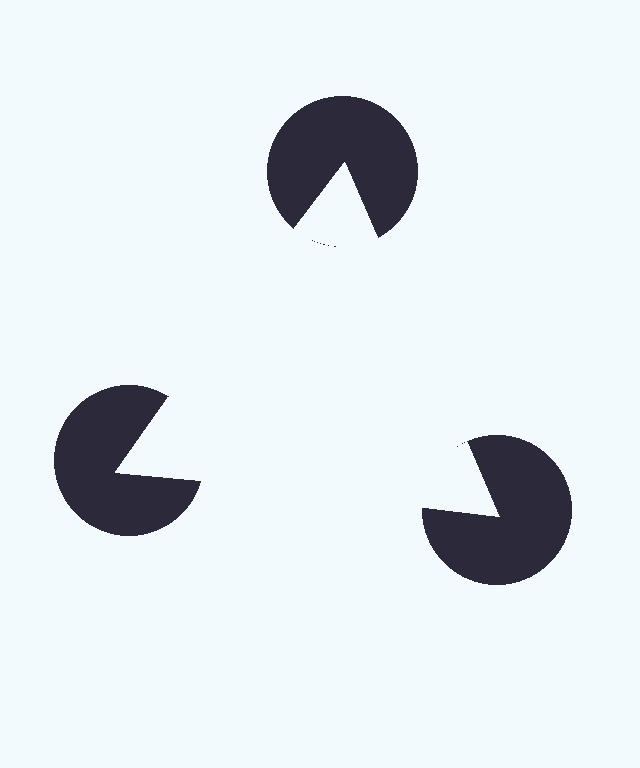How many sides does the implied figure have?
3 sides.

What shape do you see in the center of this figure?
An illusory triangle — its edges are inferred from the aligned wedge cuts in the pac-man discs, not physically drawn.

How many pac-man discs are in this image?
There are 3 — one at each vertex of the illusory triangle.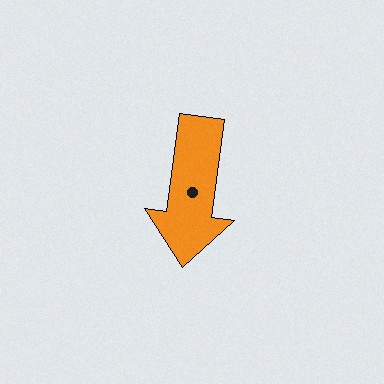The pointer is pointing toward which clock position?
Roughly 6 o'clock.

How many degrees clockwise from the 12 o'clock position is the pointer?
Approximately 187 degrees.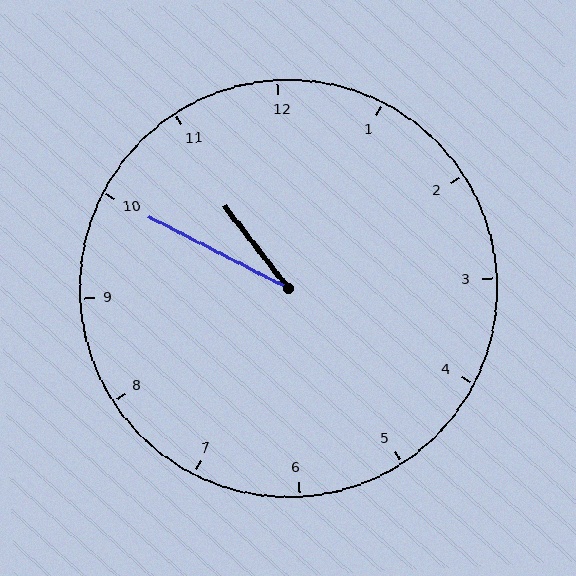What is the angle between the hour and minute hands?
Approximately 25 degrees.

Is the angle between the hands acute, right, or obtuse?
It is acute.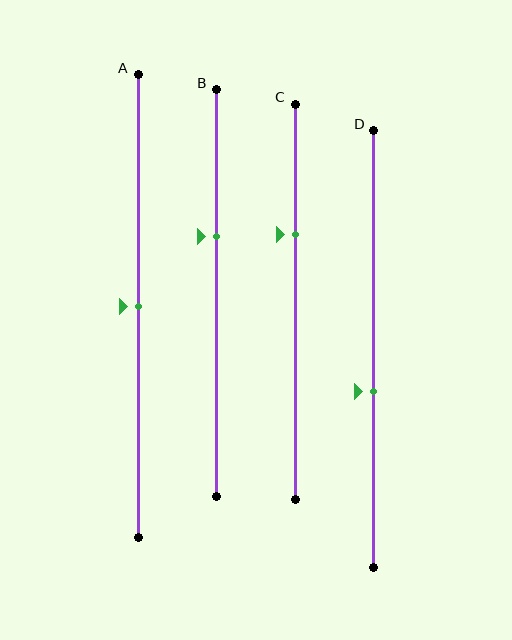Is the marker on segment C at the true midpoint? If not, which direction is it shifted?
No, the marker on segment C is shifted upward by about 17% of the segment length.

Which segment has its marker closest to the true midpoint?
Segment A has its marker closest to the true midpoint.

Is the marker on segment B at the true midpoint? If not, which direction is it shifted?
No, the marker on segment B is shifted upward by about 14% of the segment length.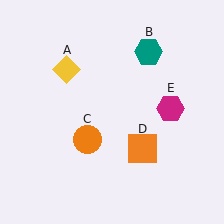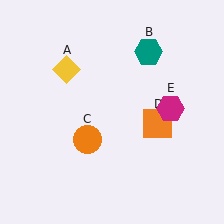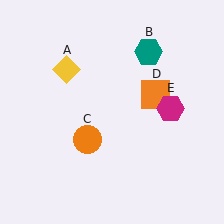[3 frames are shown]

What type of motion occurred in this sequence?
The orange square (object D) rotated counterclockwise around the center of the scene.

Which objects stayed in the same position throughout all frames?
Yellow diamond (object A) and teal hexagon (object B) and orange circle (object C) and magenta hexagon (object E) remained stationary.